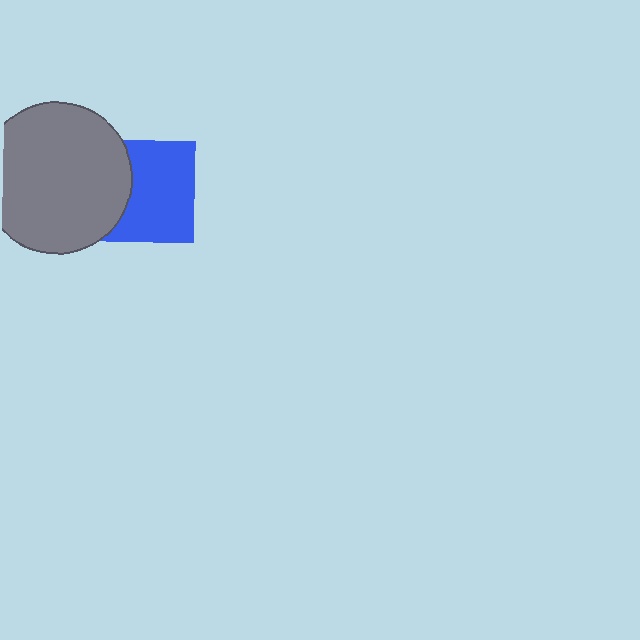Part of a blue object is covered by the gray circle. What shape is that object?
It is a square.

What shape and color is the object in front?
The object in front is a gray circle.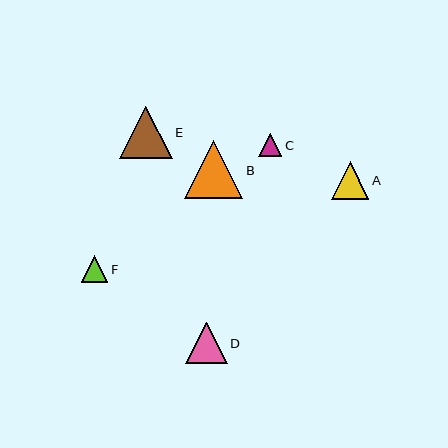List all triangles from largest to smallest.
From largest to smallest: B, E, D, A, F, C.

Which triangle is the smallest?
Triangle C is the smallest with a size of approximately 23 pixels.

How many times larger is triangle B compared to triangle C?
Triangle B is approximately 2.5 times the size of triangle C.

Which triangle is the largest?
Triangle B is the largest with a size of approximately 58 pixels.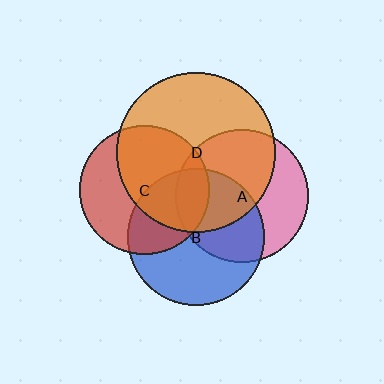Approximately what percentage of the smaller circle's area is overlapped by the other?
Approximately 55%.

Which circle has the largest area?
Circle D (orange).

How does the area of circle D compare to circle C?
Approximately 1.5 times.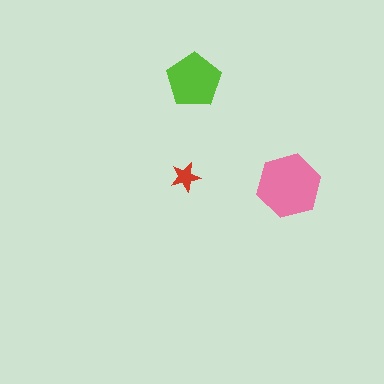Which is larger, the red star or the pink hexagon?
The pink hexagon.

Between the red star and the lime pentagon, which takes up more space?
The lime pentagon.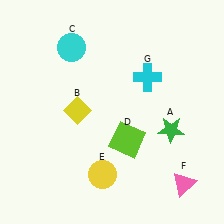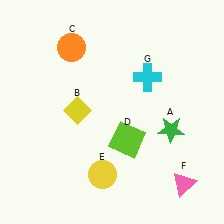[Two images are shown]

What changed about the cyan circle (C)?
In Image 1, C is cyan. In Image 2, it changed to orange.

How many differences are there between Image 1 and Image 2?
There is 1 difference between the two images.